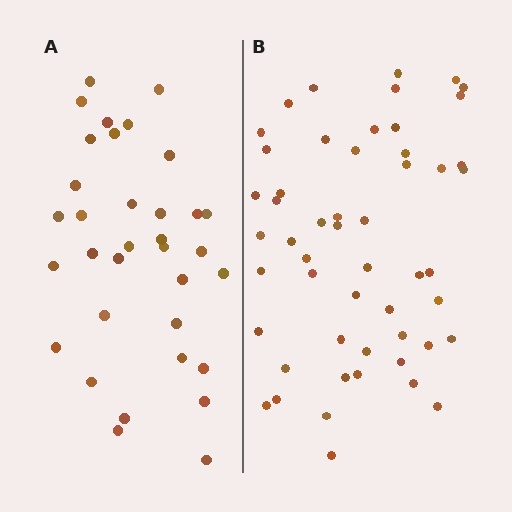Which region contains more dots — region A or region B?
Region B (the right region) has more dots.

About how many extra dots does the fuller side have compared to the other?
Region B has approximately 20 more dots than region A.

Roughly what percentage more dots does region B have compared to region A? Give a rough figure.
About 55% more.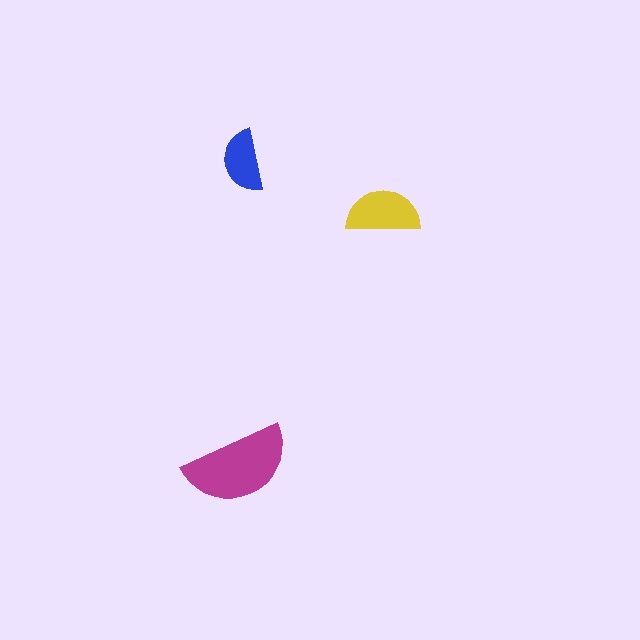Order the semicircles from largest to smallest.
the magenta one, the yellow one, the blue one.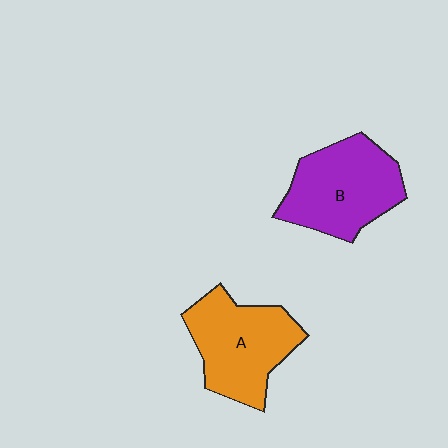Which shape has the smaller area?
Shape A (orange).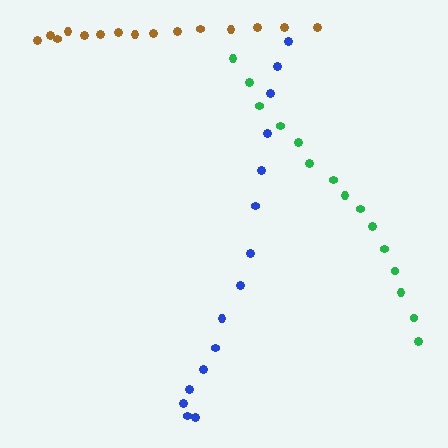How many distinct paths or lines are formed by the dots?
There are 3 distinct paths.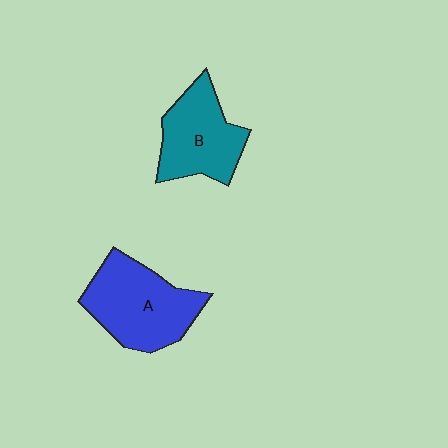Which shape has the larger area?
Shape A (blue).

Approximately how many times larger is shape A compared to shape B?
Approximately 1.2 times.